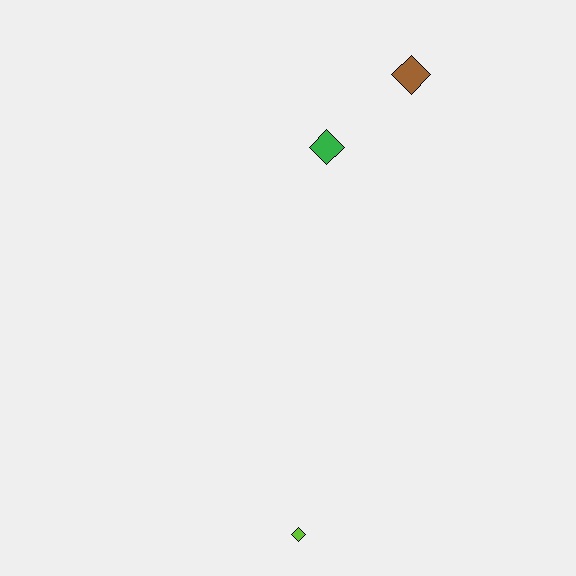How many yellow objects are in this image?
There are no yellow objects.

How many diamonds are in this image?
There are 3 diamonds.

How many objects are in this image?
There are 3 objects.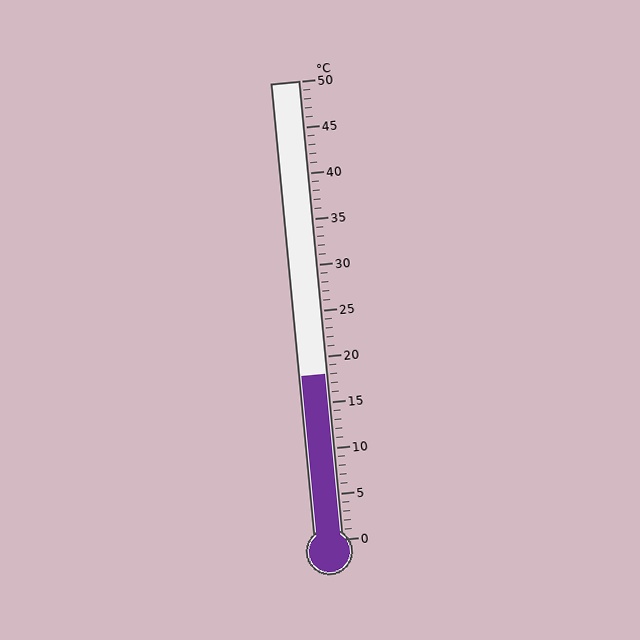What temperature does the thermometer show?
The thermometer shows approximately 18°C.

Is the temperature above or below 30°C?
The temperature is below 30°C.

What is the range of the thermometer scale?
The thermometer scale ranges from 0°C to 50°C.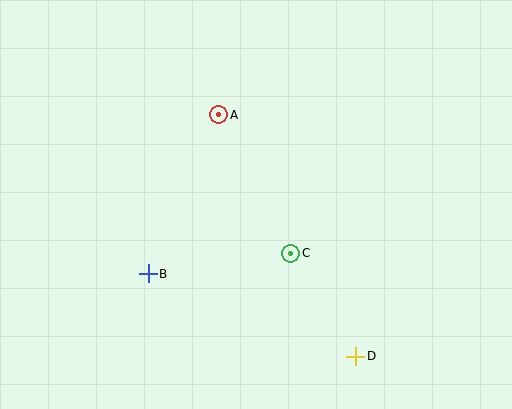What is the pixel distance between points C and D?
The distance between C and D is 122 pixels.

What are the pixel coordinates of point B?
Point B is at (148, 274).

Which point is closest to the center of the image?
Point C at (291, 253) is closest to the center.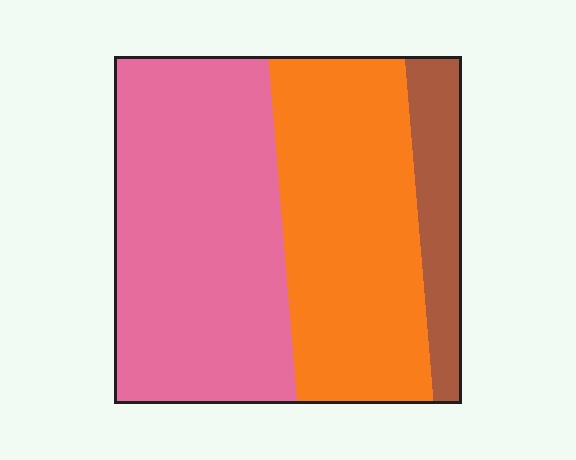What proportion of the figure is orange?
Orange covers 39% of the figure.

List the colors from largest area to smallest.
From largest to smallest: pink, orange, brown.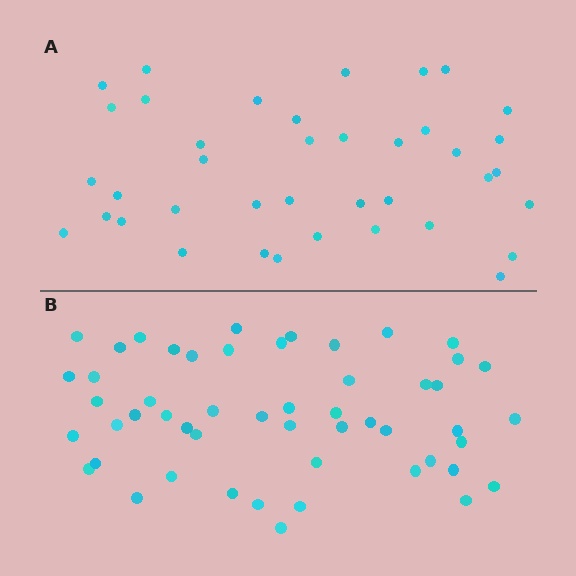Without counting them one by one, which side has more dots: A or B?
Region B (the bottom region) has more dots.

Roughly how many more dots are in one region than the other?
Region B has approximately 15 more dots than region A.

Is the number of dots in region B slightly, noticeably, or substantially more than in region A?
Region B has noticeably more, but not dramatically so. The ratio is roughly 1.3 to 1.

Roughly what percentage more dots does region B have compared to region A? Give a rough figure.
About 35% more.